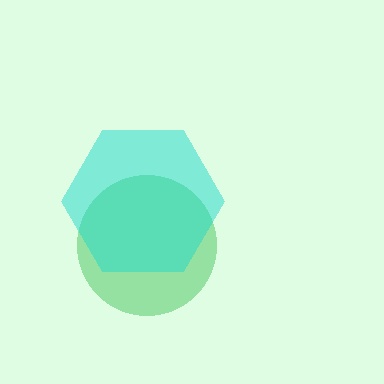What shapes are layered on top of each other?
The layered shapes are: a green circle, a cyan hexagon.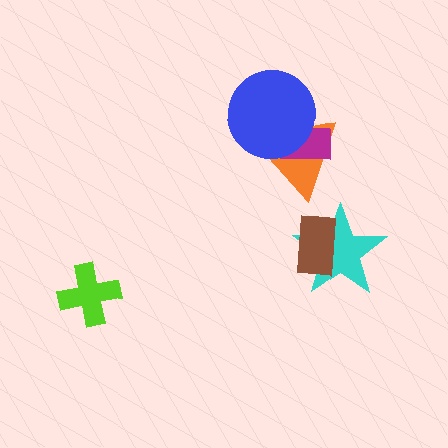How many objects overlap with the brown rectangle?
1 object overlaps with the brown rectangle.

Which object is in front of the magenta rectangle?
The blue circle is in front of the magenta rectangle.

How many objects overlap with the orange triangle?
2 objects overlap with the orange triangle.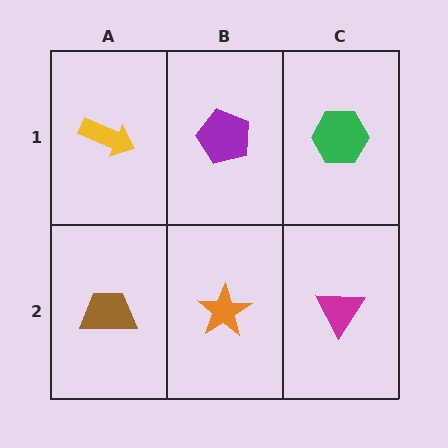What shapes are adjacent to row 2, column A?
A yellow arrow (row 1, column A), an orange star (row 2, column B).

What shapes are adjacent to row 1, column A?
A brown trapezoid (row 2, column A), a purple pentagon (row 1, column B).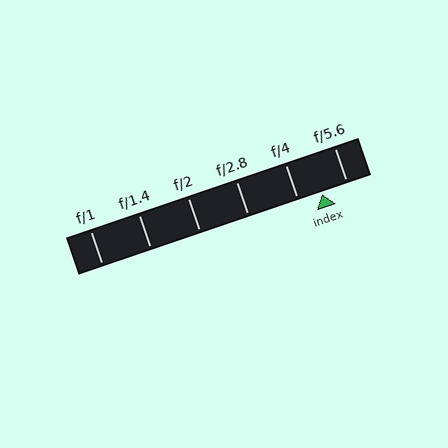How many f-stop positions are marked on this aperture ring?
There are 6 f-stop positions marked.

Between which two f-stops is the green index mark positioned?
The index mark is between f/4 and f/5.6.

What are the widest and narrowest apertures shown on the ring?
The widest aperture shown is f/1 and the narrowest is f/5.6.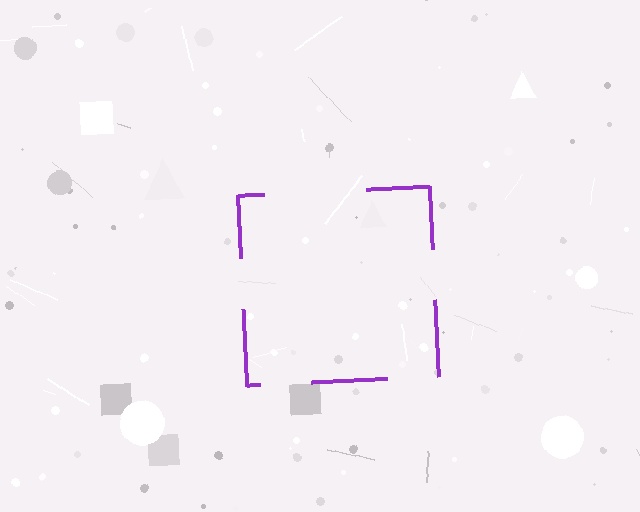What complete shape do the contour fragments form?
The contour fragments form a square.